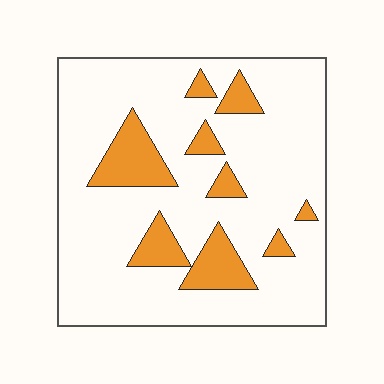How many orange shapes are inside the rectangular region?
9.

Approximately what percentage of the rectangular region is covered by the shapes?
Approximately 15%.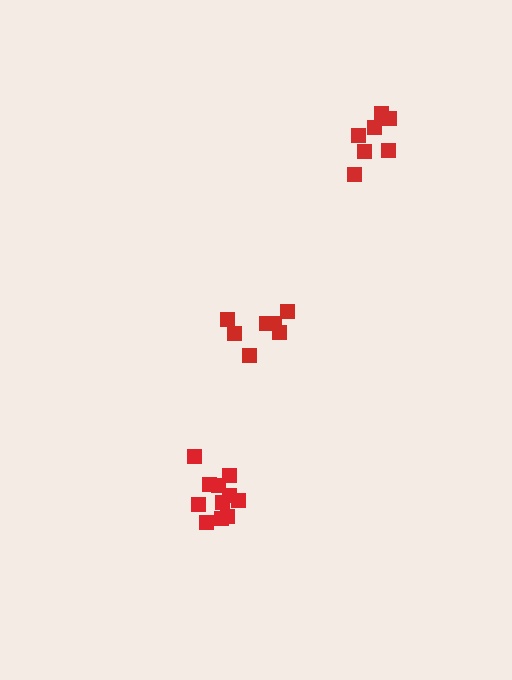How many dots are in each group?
Group 1: 7 dots, Group 2: 7 dots, Group 3: 11 dots (25 total).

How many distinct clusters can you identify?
There are 3 distinct clusters.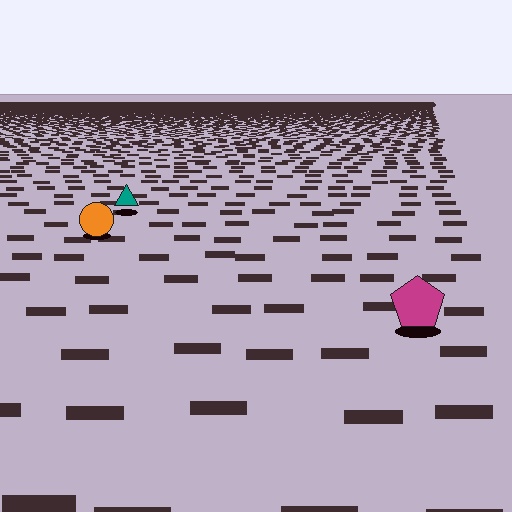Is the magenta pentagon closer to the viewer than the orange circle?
Yes. The magenta pentagon is closer — you can tell from the texture gradient: the ground texture is coarser near it.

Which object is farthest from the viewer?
The teal triangle is farthest from the viewer. It appears smaller and the ground texture around it is denser.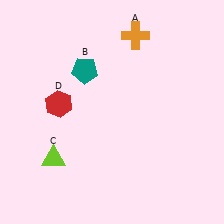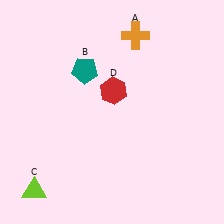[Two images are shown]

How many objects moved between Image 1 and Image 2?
2 objects moved between the two images.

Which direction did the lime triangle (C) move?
The lime triangle (C) moved down.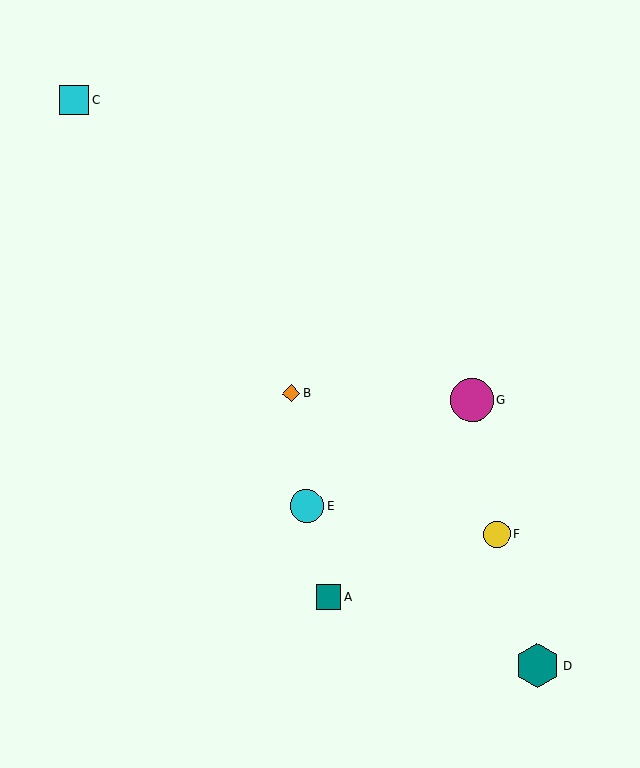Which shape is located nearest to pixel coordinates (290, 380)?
The orange diamond (labeled B) at (291, 393) is nearest to that location.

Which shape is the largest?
The teal hexagon (labeled D) is the largest.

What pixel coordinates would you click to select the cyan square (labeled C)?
Click at (74, 100) to select the cyan square C.